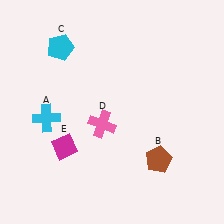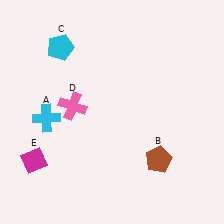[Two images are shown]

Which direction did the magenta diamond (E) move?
The magenta diamond (E) moved left.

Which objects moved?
The objects that moved are: the pink cross (D), the magenta diamond (E).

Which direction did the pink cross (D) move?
The pink cross (D) moved left.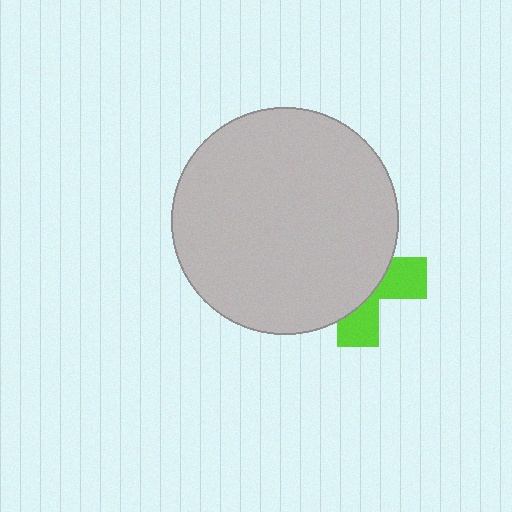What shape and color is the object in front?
The object in front is a light gray circle.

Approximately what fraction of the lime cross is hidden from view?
Roughly 64% of the lime cross is hidden behind the light gray circle.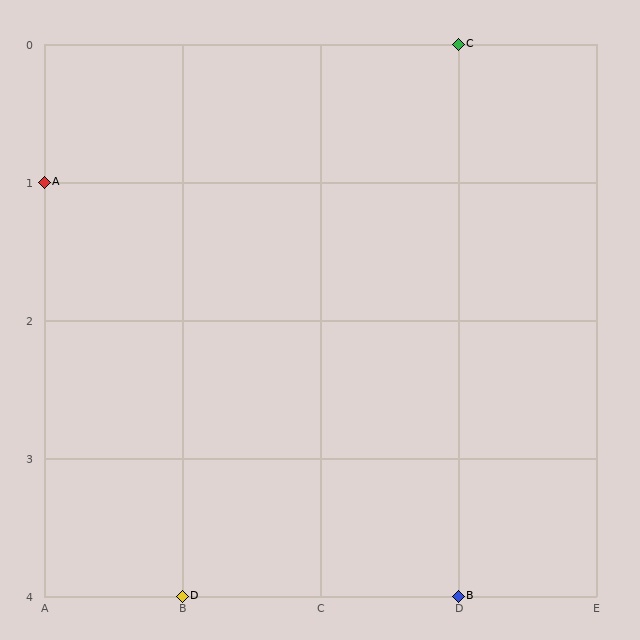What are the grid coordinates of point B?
Point B is at grid coordinates (D, 4).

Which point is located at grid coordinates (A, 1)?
Point A is at (A, 1).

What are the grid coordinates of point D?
Point D is at grid coordinates (B, 4).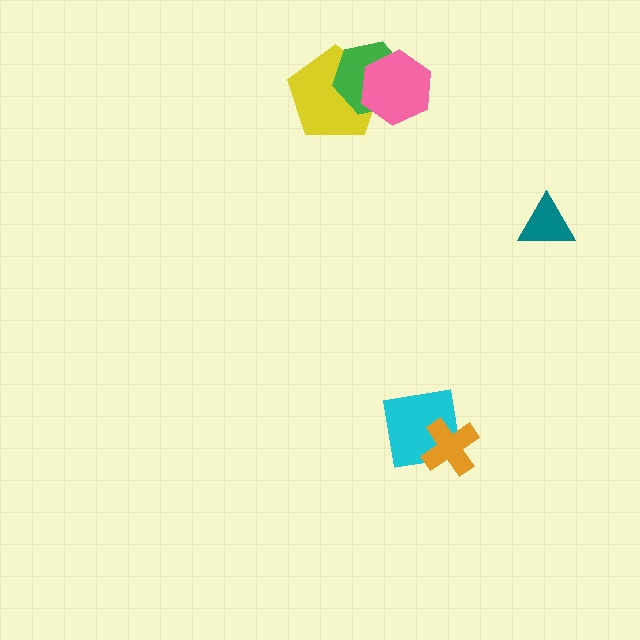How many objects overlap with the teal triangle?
0 objects overlap with the teal triangle.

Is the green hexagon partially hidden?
Yes, it is partially covered by another shape.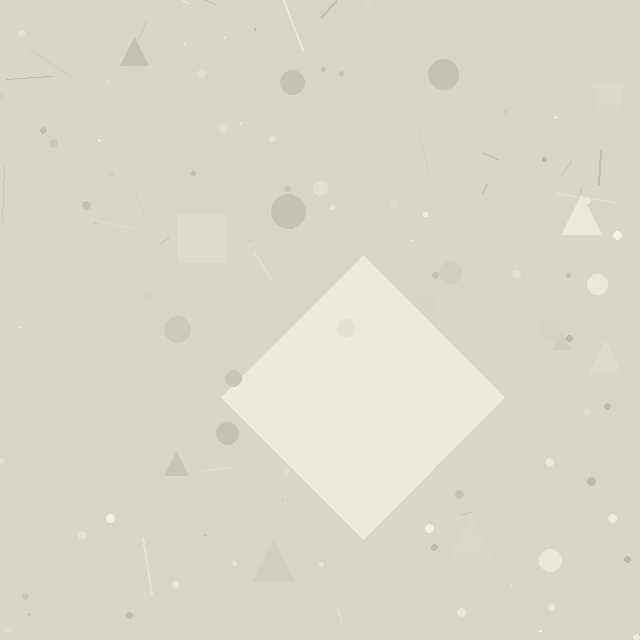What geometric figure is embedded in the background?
A diamond is embedded in the background.